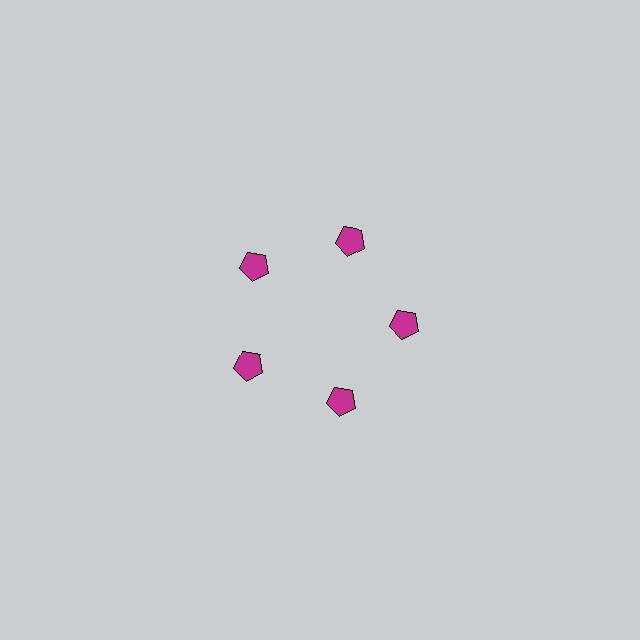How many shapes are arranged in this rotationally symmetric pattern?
There are 5 shapes, arranged in 5 groups of 1.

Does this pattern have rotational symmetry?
Yes, this pattern has 5-fold rotational symmetry. It looks the same after rotating 72 degrees around the center.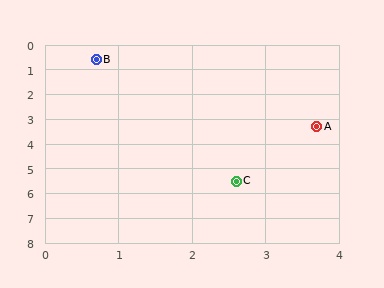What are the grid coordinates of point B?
Point B is at approximately (0.7, 0.6).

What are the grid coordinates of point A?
Point A is at approximately (3.7, 3.3).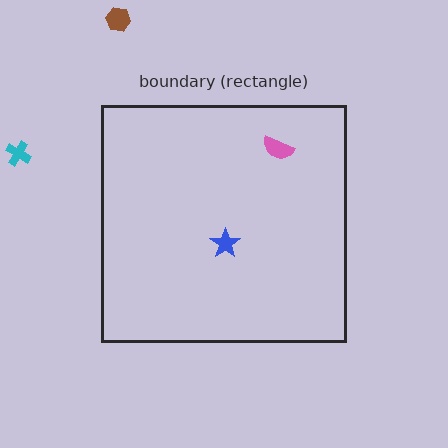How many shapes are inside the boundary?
2 inside, 2 outside.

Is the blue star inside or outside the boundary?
Inside.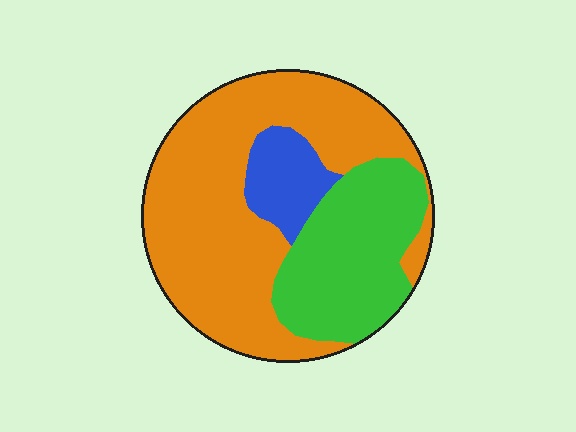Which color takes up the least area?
Blue, at roughly 10%.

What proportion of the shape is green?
Green takes up between a sixth and a third of the shape.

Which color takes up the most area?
Orange, at roughly 60%.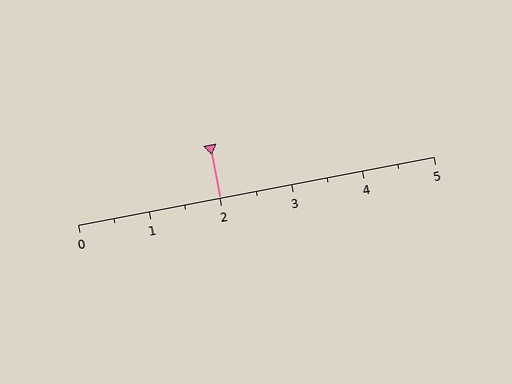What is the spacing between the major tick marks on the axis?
The major ticks are spaced 1 apart.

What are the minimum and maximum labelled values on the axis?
The axis runs from 0 to 5.